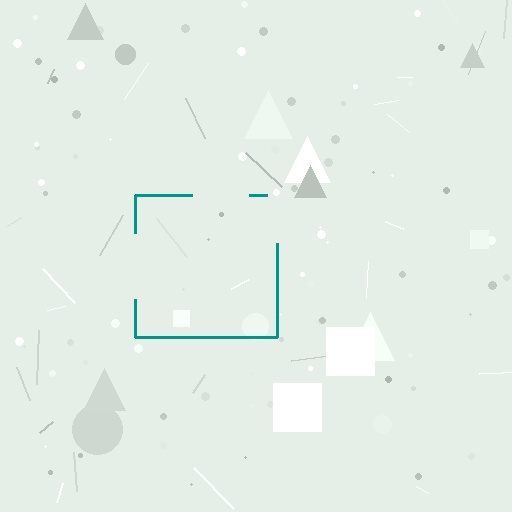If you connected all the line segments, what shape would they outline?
They would outline a square.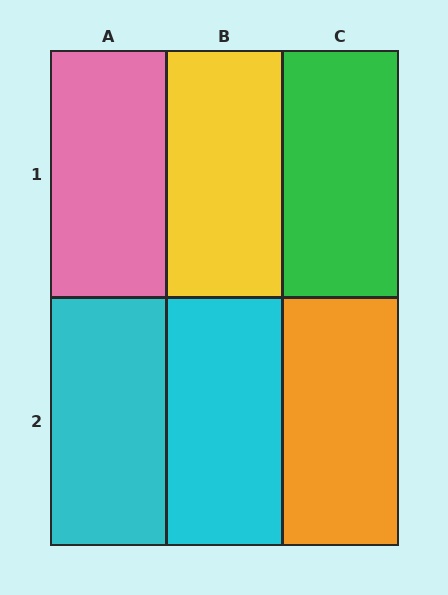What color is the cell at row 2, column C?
Orange.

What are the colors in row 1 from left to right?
Pink, yellow, green.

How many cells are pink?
1 cell is pink.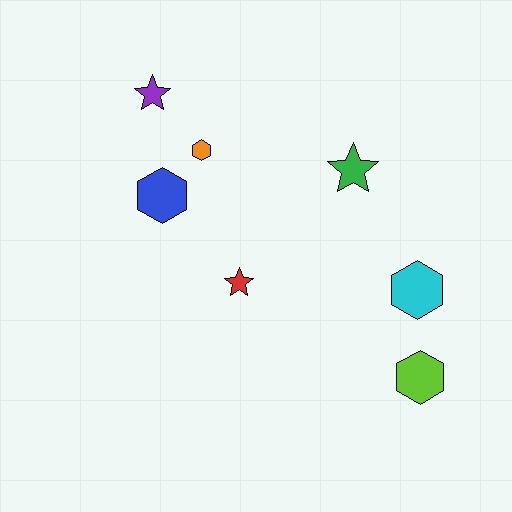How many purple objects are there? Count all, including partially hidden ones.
There is 1 purple object.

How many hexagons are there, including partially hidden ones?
There are 4 hexagons.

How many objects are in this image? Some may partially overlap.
There are 7 objects.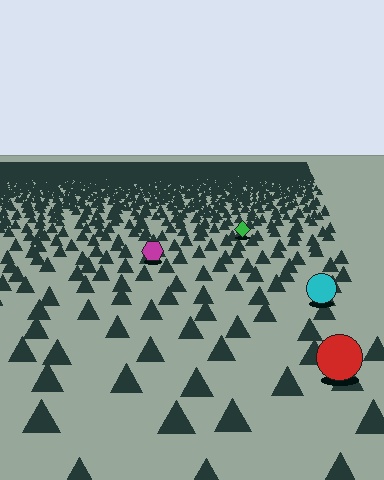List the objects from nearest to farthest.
From nearest to farthest: the red circle, the cyan circle, the magenta hexagon, the green diamond.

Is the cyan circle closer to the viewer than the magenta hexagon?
Yes. The cyan circle is closer — you can tell from the texture gradient: the ground texture is coarser near it.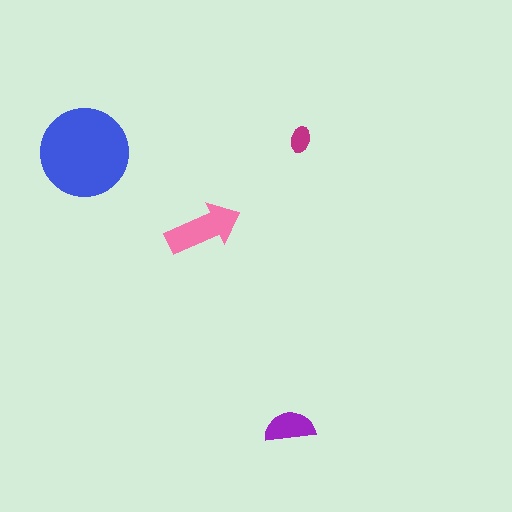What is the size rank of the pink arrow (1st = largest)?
2nd.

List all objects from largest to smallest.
The blue circle, the pink arrow, the purple semicircle, the magenta ellipse.